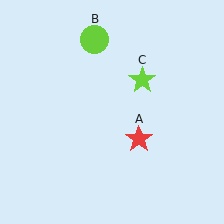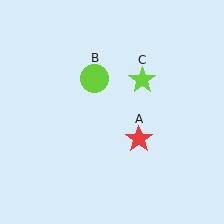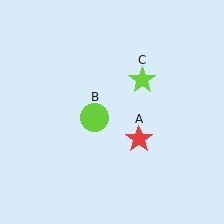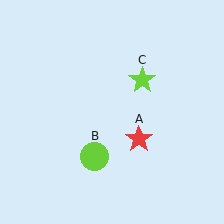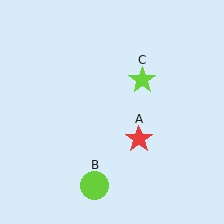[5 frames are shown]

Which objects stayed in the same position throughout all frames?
Red star (object A) and lime star (object C) remained stationary.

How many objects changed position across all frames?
1 object changed position: lime circle (object B).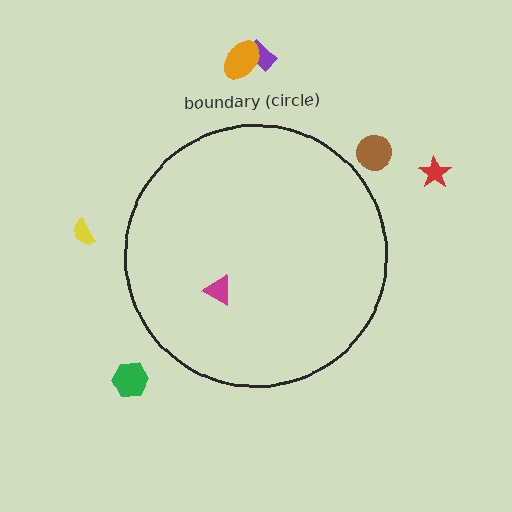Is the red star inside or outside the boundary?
Outside.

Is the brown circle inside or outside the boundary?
Outside.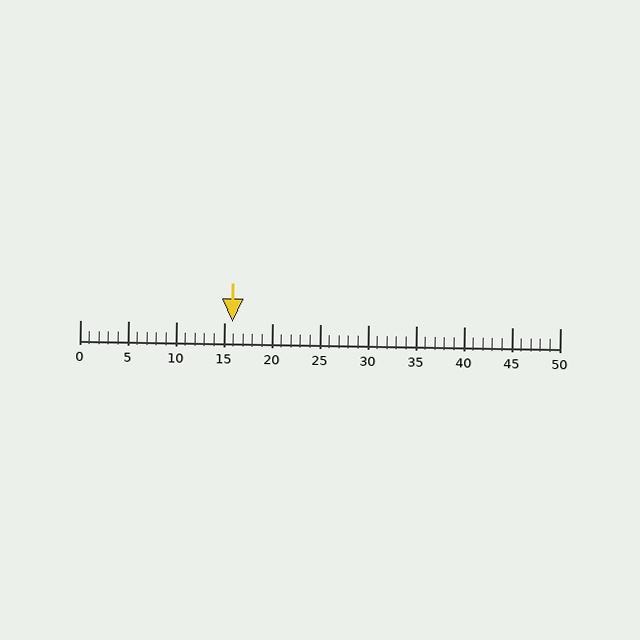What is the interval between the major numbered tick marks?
The major tick marks are spaced 5 units apart.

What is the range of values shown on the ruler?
The ruler shows values from 0 to 50.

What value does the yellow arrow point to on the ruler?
The yellow arrow points to approximately 16.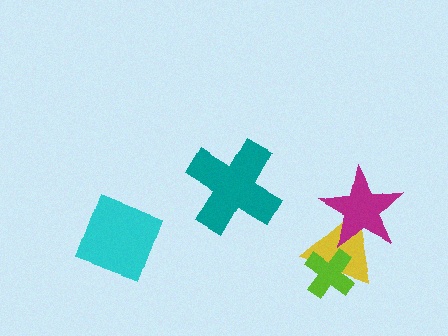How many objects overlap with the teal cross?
0 objects overlap with the teal cross.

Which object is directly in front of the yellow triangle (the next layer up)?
The magenta star is directly in front of the yellow triangle.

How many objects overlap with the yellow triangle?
2 objects overlap with the yellow triangle.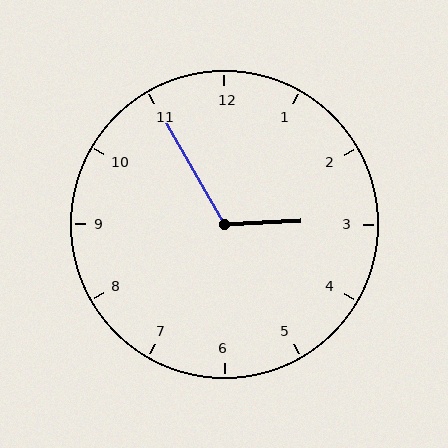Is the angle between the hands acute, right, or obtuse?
It is obtuse.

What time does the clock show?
2:55.